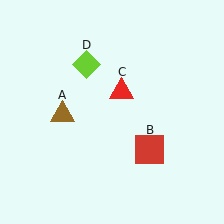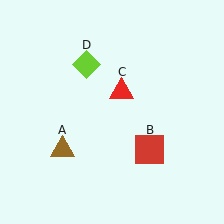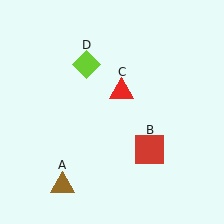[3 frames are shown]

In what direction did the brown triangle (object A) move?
The brown triangle (object A) moved down.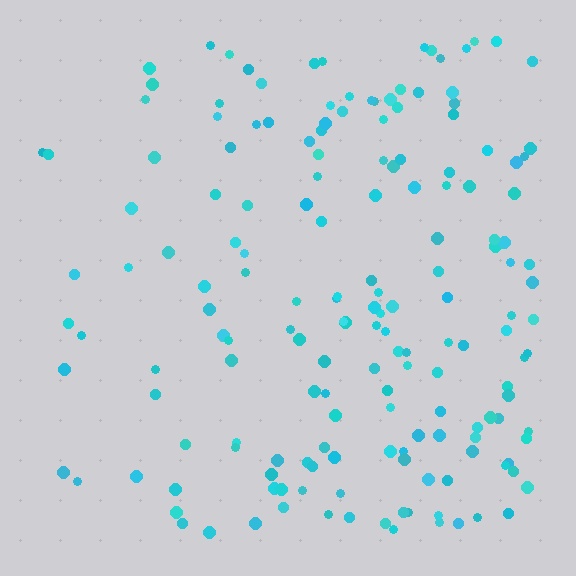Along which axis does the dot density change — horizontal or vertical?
Horizontal.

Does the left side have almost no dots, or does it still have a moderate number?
Still a moderate number, just noticeably fewer than the right.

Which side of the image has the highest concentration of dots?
The right.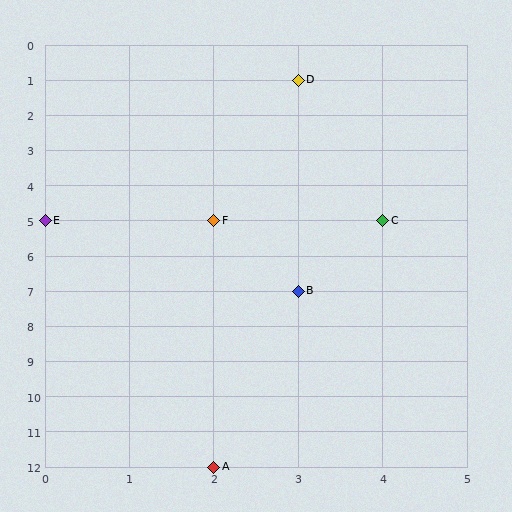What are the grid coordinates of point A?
Point A is at grid coordinates (2, 12).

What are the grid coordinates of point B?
Point B is at grid coordinates (3, 7).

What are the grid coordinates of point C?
Point C is at grid coordinates (4, 5).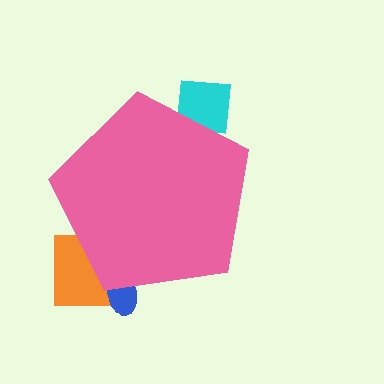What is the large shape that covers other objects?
A pink pentagon.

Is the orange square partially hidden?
Yes, the orange square is partially hidden behind the pink pentagon.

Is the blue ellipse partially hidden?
Yes, the blue ellipse is partially hidden behind the pink pentagon.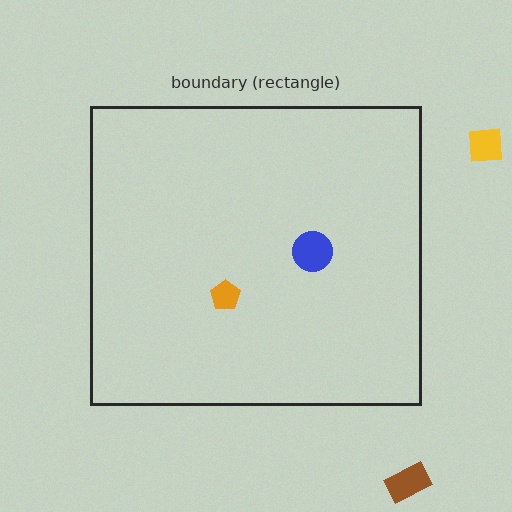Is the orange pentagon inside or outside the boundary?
Inside.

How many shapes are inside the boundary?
2 inside, 2 outside.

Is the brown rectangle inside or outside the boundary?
Outside.